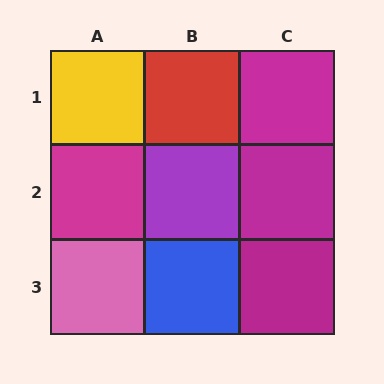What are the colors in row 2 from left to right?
Magenta, purple, magenta.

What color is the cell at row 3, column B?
Blue.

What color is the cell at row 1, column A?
Yellow.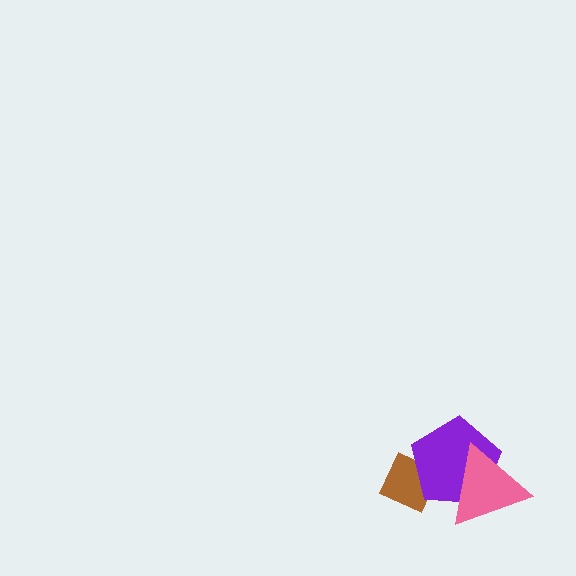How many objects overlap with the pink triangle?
1 object overlaps with the pink triangle.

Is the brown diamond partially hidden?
Yes, it is partially covered by another shape.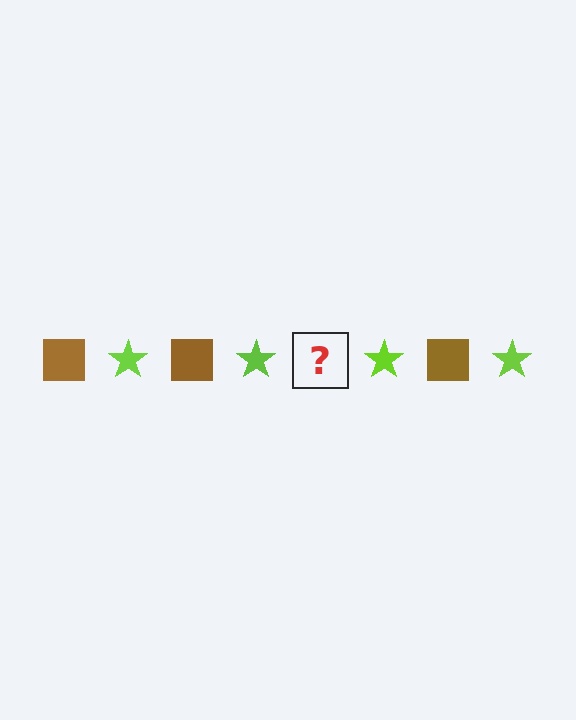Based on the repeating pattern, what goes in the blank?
The blank should be a brown square.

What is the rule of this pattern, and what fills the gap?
The rule is that the pattern alternates between brown square and lime star. The gap should be filled with a brown square.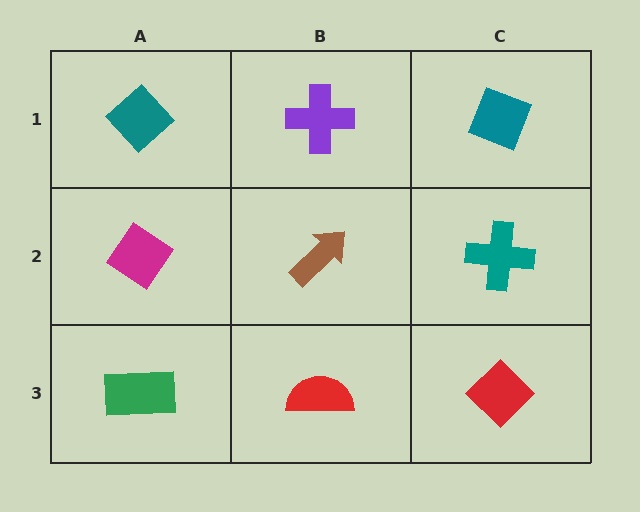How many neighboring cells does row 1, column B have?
3.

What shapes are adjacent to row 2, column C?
A teal diamond (row 1, column C), a red diamond (row 3, column C), a brown arrow (row 2, column B).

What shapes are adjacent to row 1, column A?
A magenta diamond (row 2, column A), a purple cross (row 1, column B).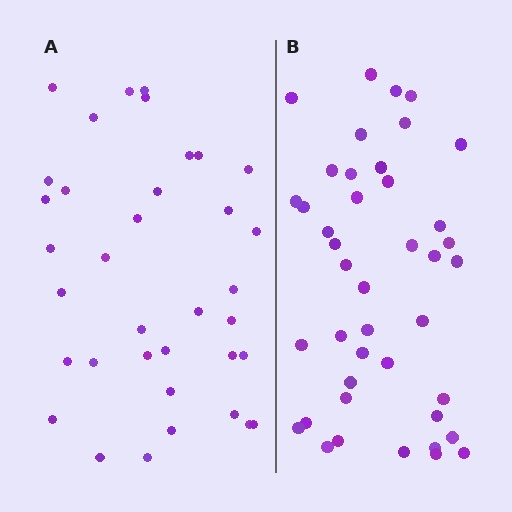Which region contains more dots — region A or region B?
Region B (the right region) has more dots.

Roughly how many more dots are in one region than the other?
Region B has about 6 more dots than region A.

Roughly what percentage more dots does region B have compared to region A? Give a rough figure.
About 15% more.